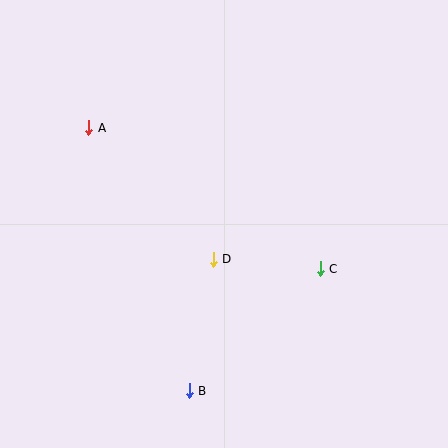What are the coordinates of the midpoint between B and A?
The midpoint between B and A is at (139, 259).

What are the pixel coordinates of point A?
Point A is at (89, 128).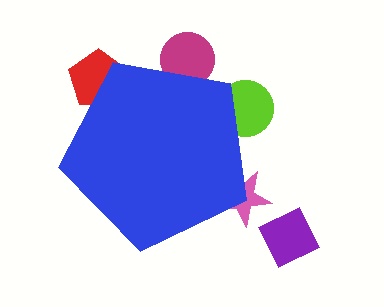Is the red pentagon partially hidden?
Yes, the red pentagon is partially hidden behind the blue pentagon.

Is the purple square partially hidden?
No, the purple square is fully visible.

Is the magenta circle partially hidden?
Yes, the magenta circle is partially hidden behind the blue pentagon.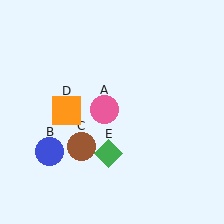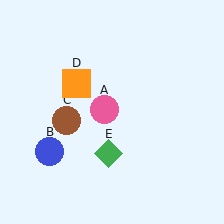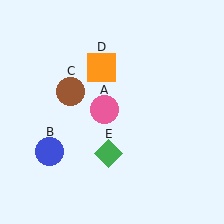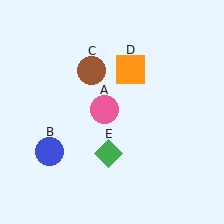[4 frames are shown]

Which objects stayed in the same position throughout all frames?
Pink circle (object A) and blue circle (object B) and green diamond (object E) remained stationary.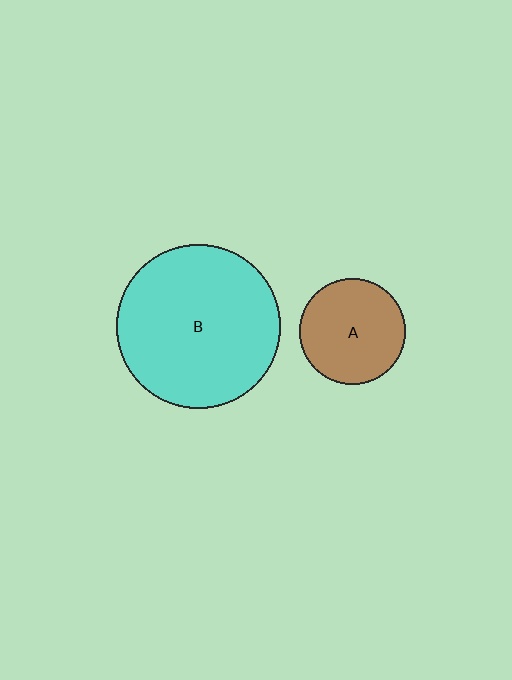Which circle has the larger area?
Circle B (cyan).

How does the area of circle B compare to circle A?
Approximately 2.4 times.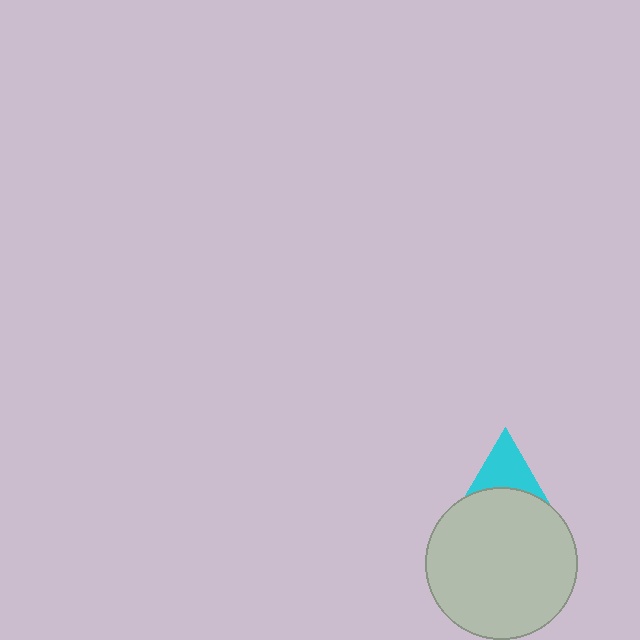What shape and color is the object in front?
The object in front is a light gray circle.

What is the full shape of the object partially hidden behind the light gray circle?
The partially hidden object is a cyan triangle.